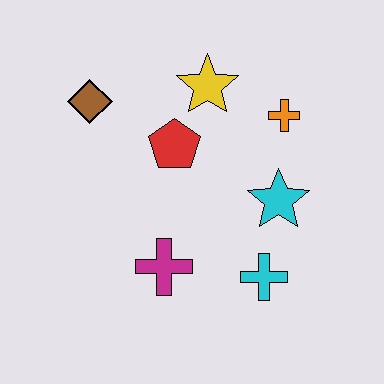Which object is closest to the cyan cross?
The cyan star is closest to the cyan cross.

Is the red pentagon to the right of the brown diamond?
Yes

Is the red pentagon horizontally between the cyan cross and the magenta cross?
Yes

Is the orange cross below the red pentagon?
No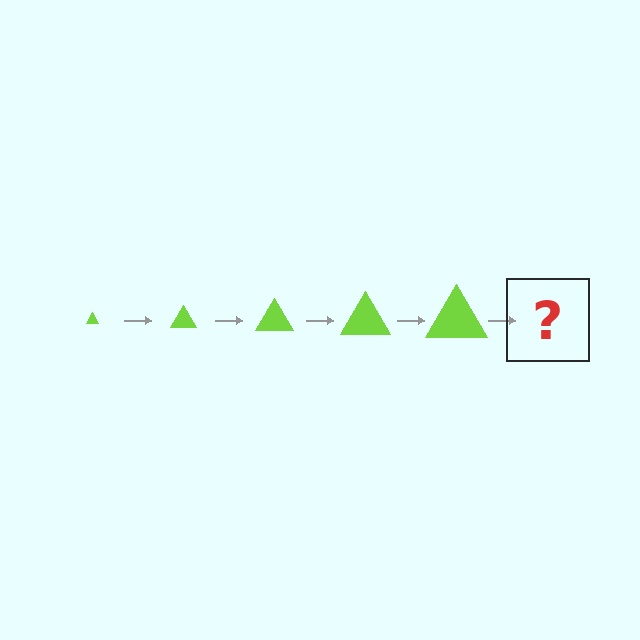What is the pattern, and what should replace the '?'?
The pattern is that the triangle gets progressively larger each step. The '?' should be a lime triangle, larger than the previous one.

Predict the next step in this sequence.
The next step is a lime triangle, larger than the previous one.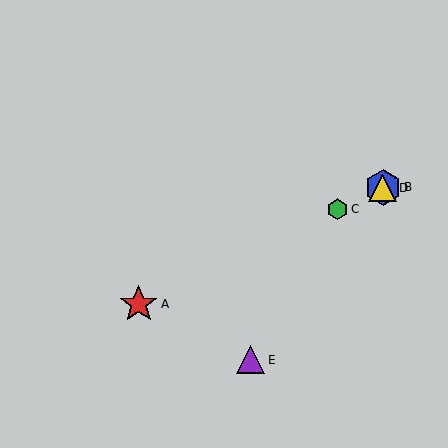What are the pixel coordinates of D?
Object D is at (382, 188).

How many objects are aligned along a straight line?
4 objects (A, B, C, D) are aligned along a straight line.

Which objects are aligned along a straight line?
Objects A, B, C, D are aligned along a straight line.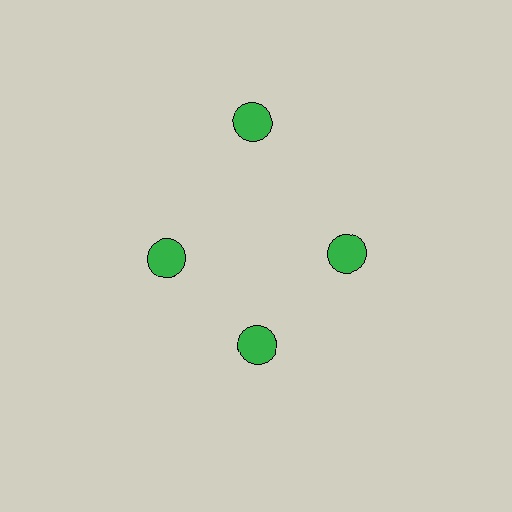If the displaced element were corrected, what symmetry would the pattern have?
It would have 4-fold rotational symmetry — the pattern would map onto itself every 90 degrees.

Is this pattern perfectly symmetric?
No. The 4 green circles are arranged in a ring, but one element near the 12 o'clock position is pushed outward from the center, breaking the 4-fold rotational symmetry.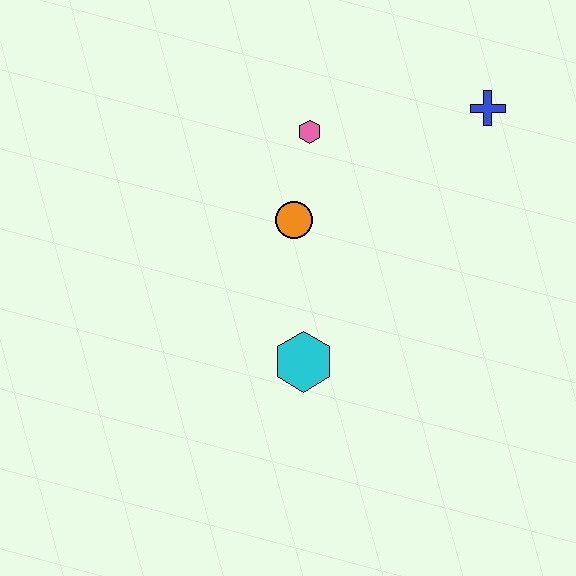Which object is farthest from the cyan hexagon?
The blue cross is farthest from the cyan hexagon.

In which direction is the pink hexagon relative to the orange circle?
The pink hexagon is above the orange circle.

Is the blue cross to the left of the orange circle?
No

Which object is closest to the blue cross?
The pink hexagon is closest to the blue cross.